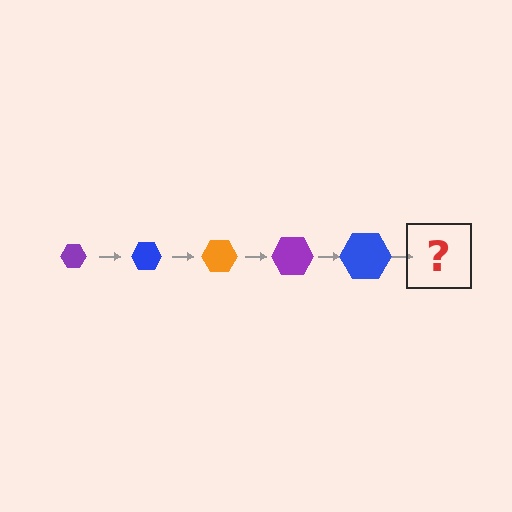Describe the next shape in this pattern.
It should be an orange hexagon, larger than the previous one.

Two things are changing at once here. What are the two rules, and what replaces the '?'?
The two rules are that the hexagon grows larger each step and the color cycles through purple, blue, and orange. The '?' should be an orange hexagon, larger than the previous one.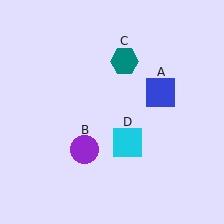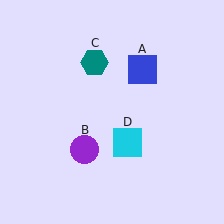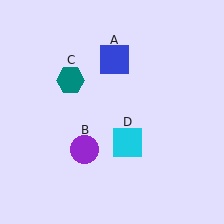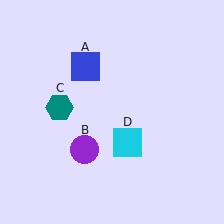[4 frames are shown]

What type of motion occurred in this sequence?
The blue square (object A), teal hexagon (object C) rotated counterclockwise around the center of the scene.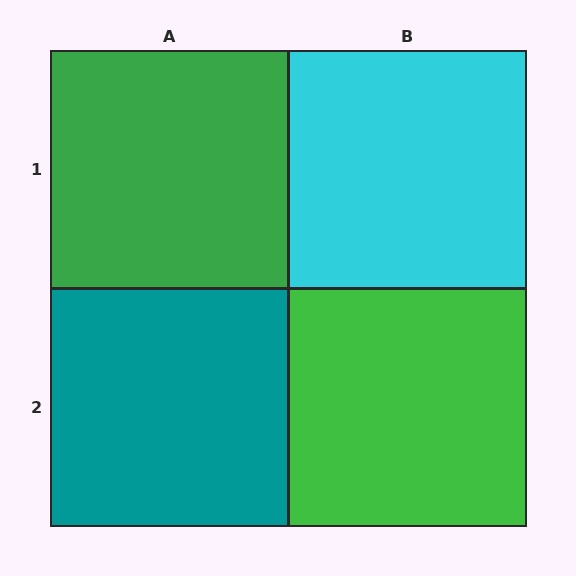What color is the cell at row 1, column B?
Cyan.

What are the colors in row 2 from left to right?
Teal, green.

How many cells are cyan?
1 cell is cyan.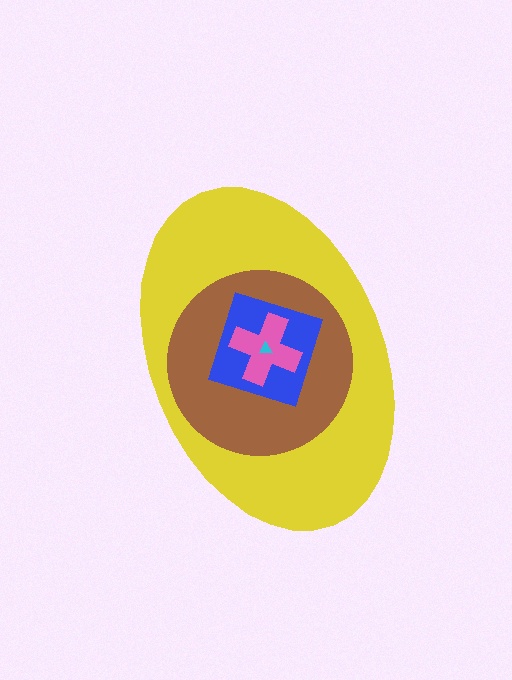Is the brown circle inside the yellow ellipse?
Yes.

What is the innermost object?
The cyan triangle.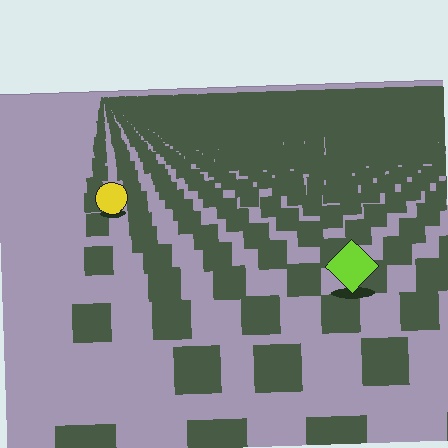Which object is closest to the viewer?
The lime diamond is closest. The texture marks near it are larger and more spread out.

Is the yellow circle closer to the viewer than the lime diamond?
No. The lime diamond is closer — you can tell from the texture gradient: the ground texture is coarser near it.